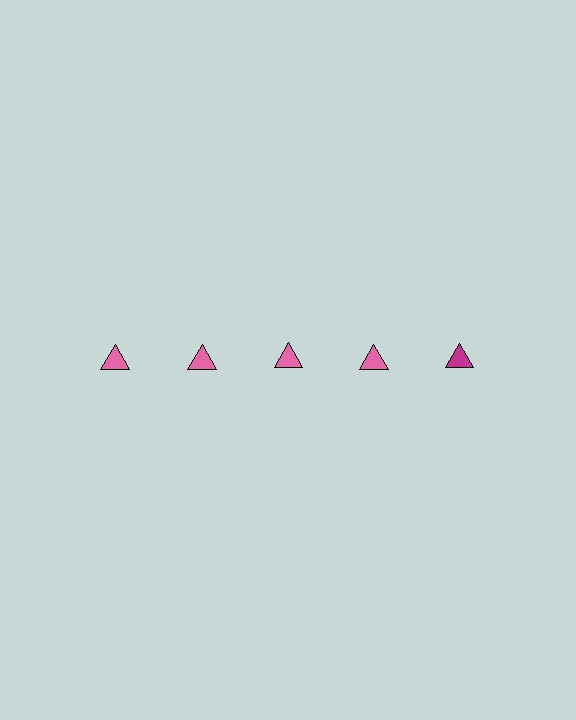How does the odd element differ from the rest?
It has a different color: magenta instead of pink.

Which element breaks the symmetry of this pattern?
The magenta triangle in the top row, rightmost column breaks the symmetry. All other shapes are pink triangles.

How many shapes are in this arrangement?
There are 5 shapes arranged in a grid pattern.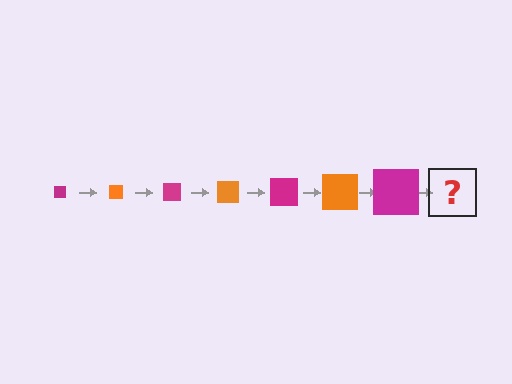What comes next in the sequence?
The next element should be an orange square, larger than the previous one.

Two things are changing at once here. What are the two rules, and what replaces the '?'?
The two rules are that the square grows larger each step and the color cycles through magenta and orange. The '?' should be an orange square, larger than the previous one.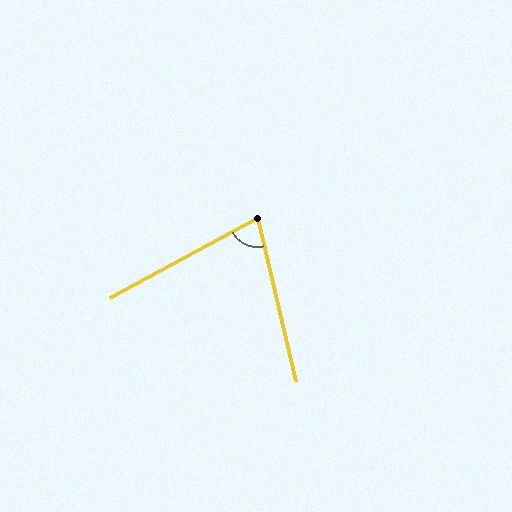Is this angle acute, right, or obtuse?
It is acute.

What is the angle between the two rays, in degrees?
Approximately 75 degrees.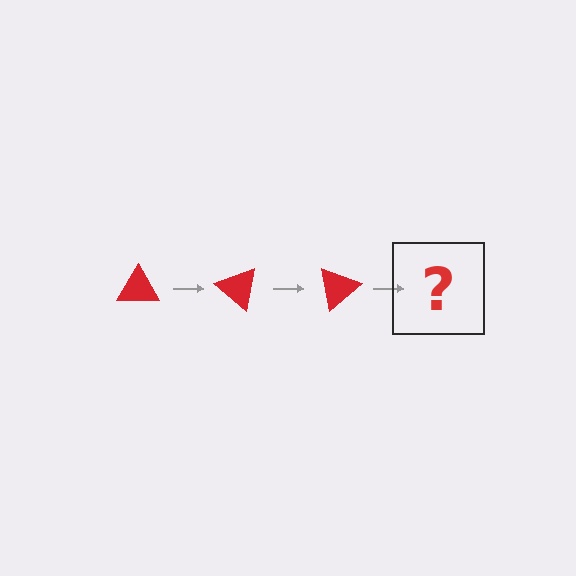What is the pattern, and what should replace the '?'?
The pattern is that the triangle rotates 40 degrees each step. The '?' should be a red triangle rotated 120 degrees.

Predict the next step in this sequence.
The next step is a red triangle rotated 120 degrees.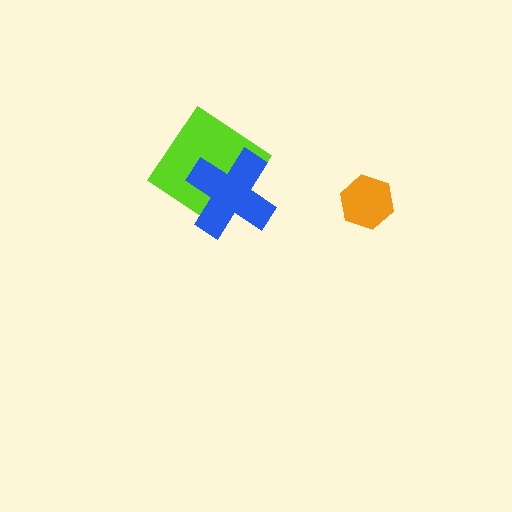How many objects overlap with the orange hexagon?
0 objects overlap with the orange hexagon.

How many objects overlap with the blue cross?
1 object overlaps with the blue cross.